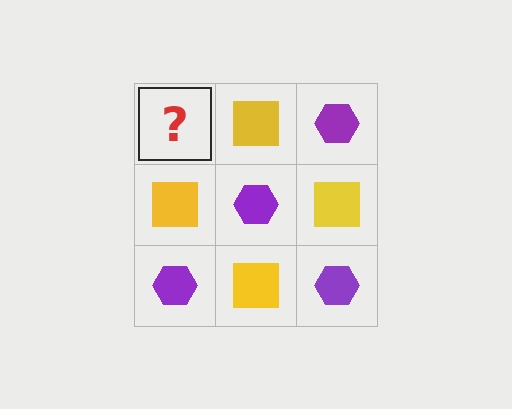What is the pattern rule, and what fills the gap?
The rule is that it alternates purple hexagon and yellow square in a checkerboard pattern. The gap should be filled with a purple hexagon.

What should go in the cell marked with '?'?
The missing cell should contain a purple hexagon.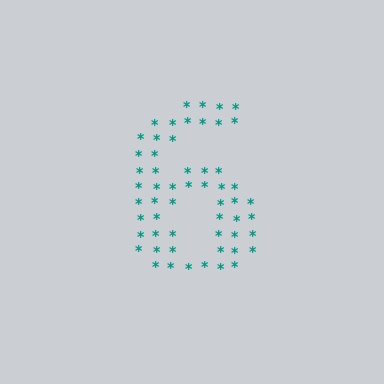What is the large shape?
The large shape is the digit 6.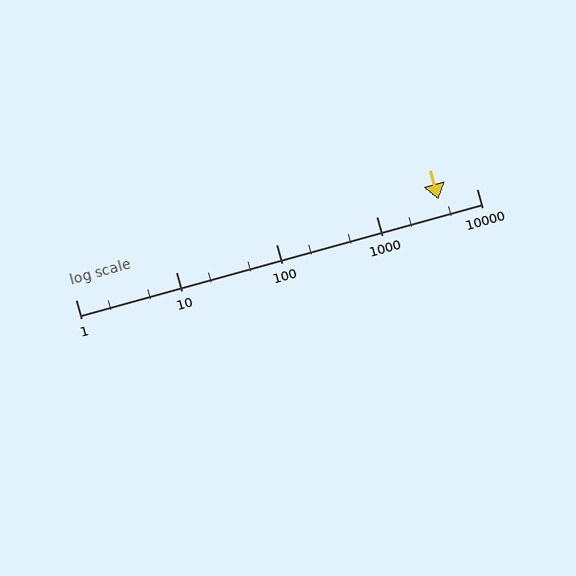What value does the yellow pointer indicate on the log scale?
The pointer indicates approximately 4200.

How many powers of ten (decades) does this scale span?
The scale spans 4 decades, from 1 to 10000.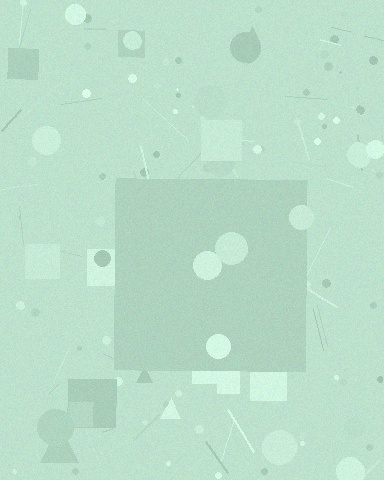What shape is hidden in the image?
A square is hidden in the image.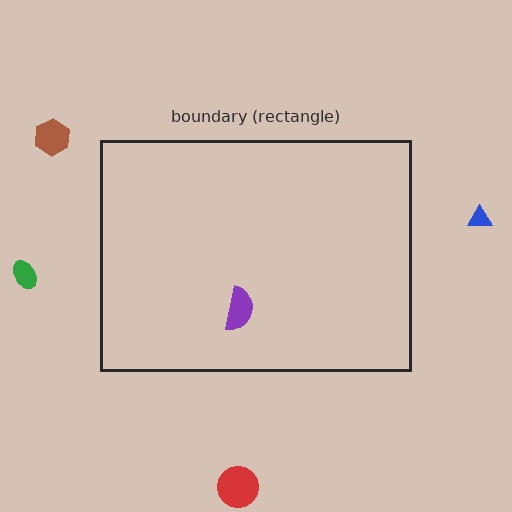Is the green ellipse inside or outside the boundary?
Outside.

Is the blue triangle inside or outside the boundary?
Outside.